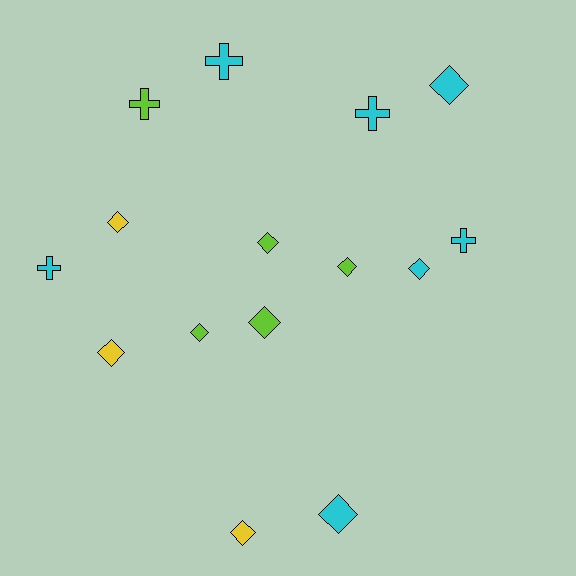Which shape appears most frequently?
Diamond, with 10 objects.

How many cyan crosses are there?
There are 4 cyan crosses.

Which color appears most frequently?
Cyan, with 7 objects.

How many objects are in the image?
There are 15 objects.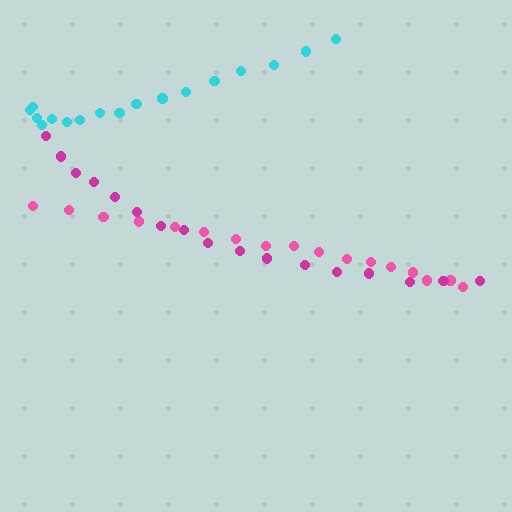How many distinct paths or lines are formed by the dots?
There are 3 distinct paths.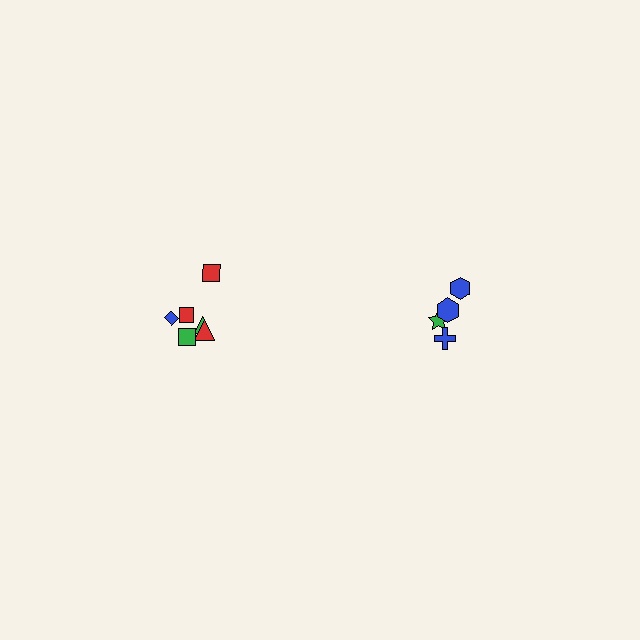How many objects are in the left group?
There are 6 objects.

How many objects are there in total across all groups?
There are 10 objects.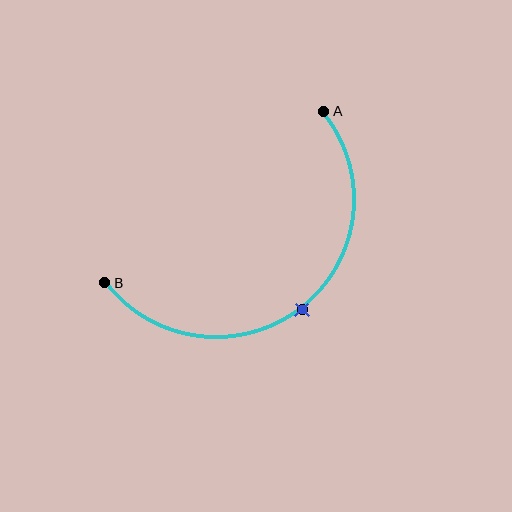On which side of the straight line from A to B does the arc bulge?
The arc bulges below and to the right of the straight line connecting A and B.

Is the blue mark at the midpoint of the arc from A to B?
Yes. The blue mark lies on the arc at equal arc-length from both A and B — it is the arc midpoint.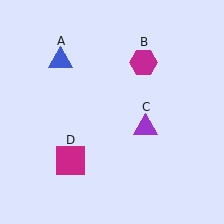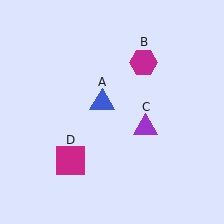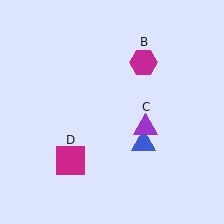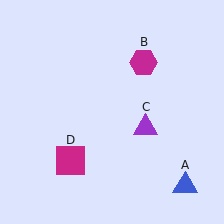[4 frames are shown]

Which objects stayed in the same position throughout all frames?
Magenta hexagon (object B) and purple triangle (object C) and magenta square (object D) remained stationary.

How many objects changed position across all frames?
1 object changed position: blue triangle (object A).